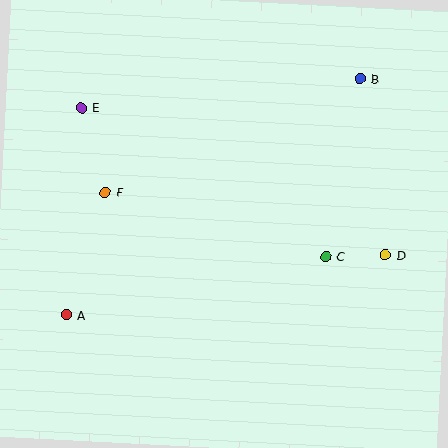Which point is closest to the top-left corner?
Point E is closest to the top-left corner.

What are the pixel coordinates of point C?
Point C is at (326, 256).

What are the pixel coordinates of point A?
Point A is at (66, 315).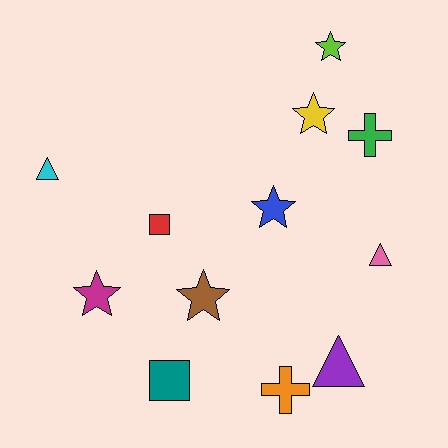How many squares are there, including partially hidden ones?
There are 2 squares.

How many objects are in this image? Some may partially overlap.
There are 12 objects.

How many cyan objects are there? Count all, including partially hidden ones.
There is 1 cyan object.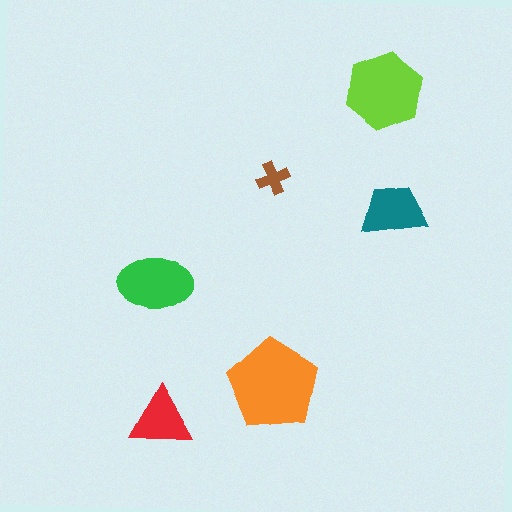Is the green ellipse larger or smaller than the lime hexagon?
Smaller.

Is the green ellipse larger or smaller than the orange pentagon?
Smaller.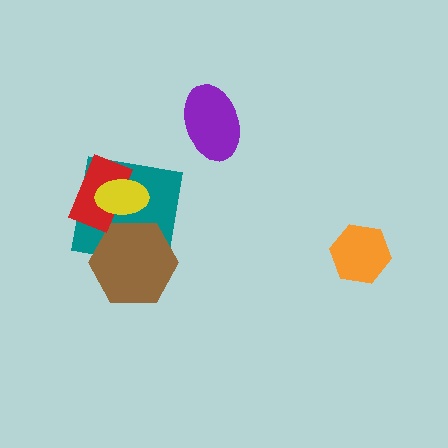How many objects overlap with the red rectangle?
2 objects overlap with the red rectangle.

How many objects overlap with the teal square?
3 objects overlap with the teal square.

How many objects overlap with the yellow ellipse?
2 objects overlap with the yellow ellipse.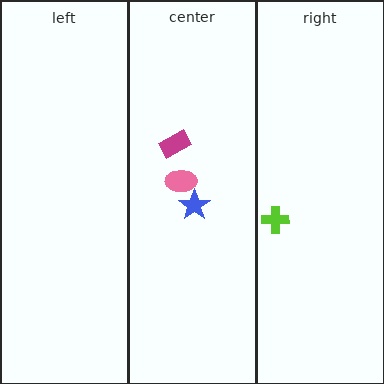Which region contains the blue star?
The center region.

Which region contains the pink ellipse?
The center region.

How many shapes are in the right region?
1.